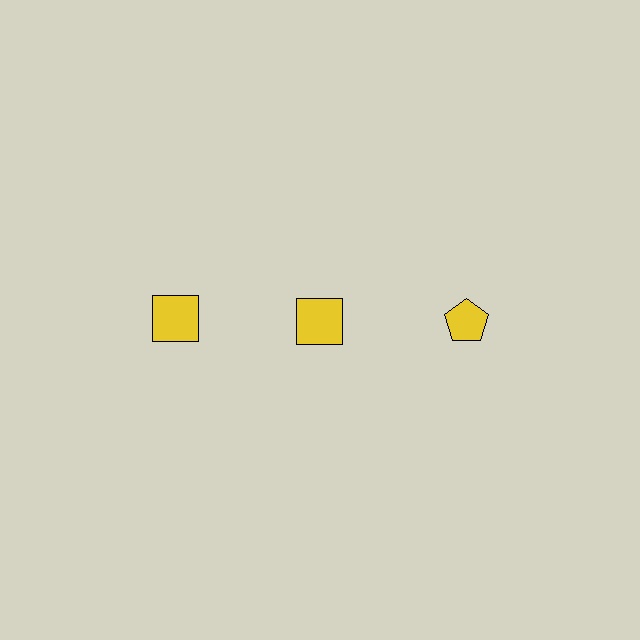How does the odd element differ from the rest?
It has a different shape: pentagon instead of square.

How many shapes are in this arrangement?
There are 3 shapes arranged in a grid pattern.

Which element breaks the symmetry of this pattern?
The yellow pentagon in the top row, center column breaks the symmetry. All other shapes are yellow squares.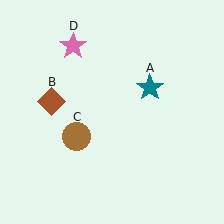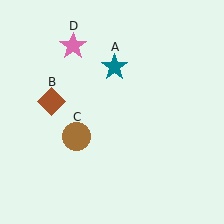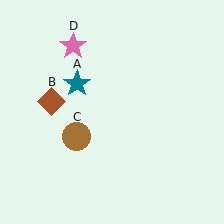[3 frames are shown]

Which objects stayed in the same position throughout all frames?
Brown diamond (object B) and brown circle (object C) and pink star (object D) remained stationary.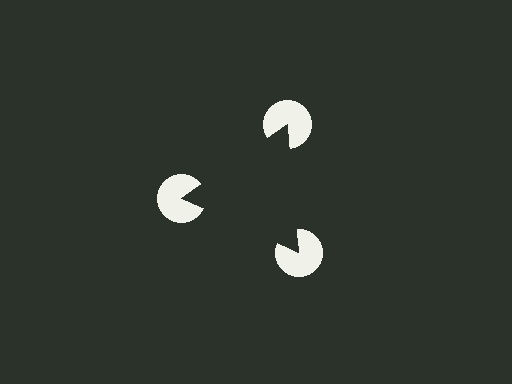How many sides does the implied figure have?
3 sides.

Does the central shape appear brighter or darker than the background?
It typically appears slightly darker than the background, even though no actual brightness change is drawn.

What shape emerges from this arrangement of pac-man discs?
An illusory triangle — its edges are inferred from the aligned wedge cuts in the pac-man discs, not physically drawn.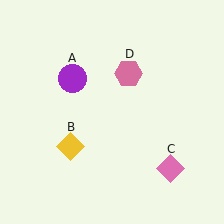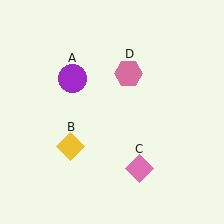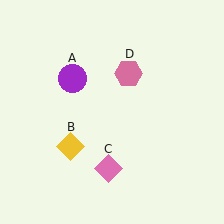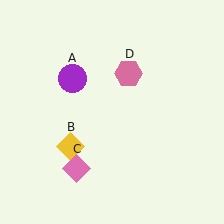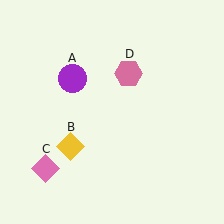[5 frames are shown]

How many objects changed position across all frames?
1 object changed position: pink diamond (object C).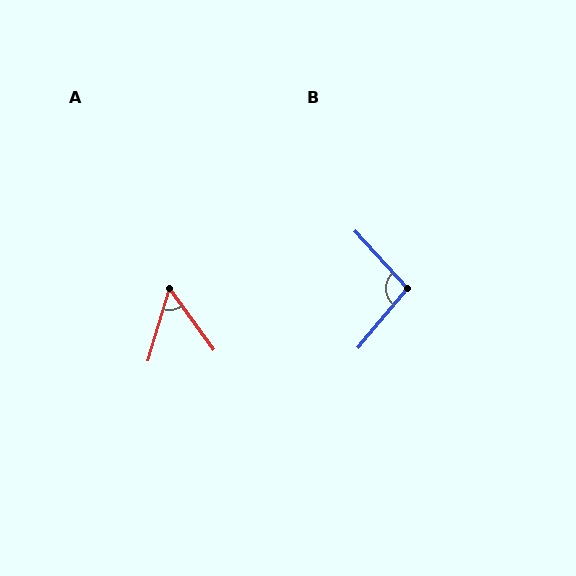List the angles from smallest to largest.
A (52°), B (98°).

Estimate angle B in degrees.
Approximately 98 degrees.